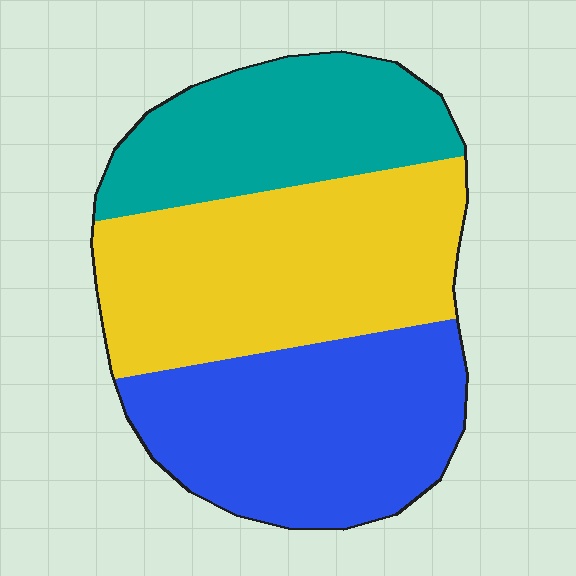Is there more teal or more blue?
Blue.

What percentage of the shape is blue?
Blue takes up about one third (1/3) of the shape.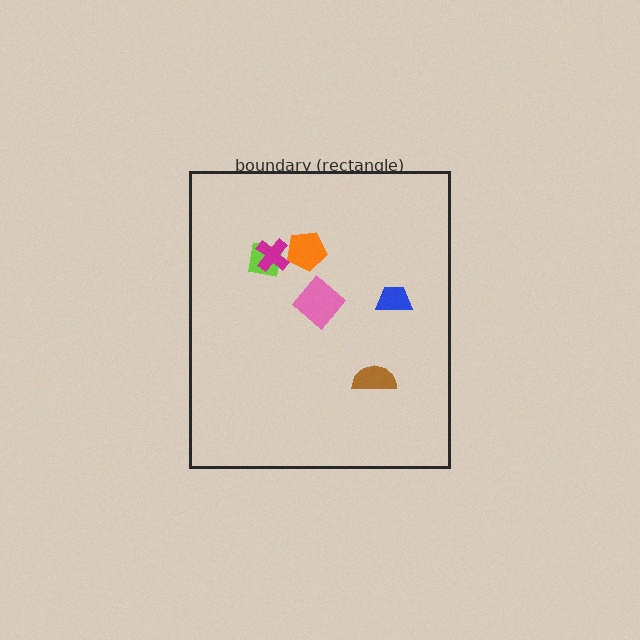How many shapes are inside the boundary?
6 inside, 0 outside.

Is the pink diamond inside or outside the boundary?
Inside.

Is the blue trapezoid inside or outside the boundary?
Inside.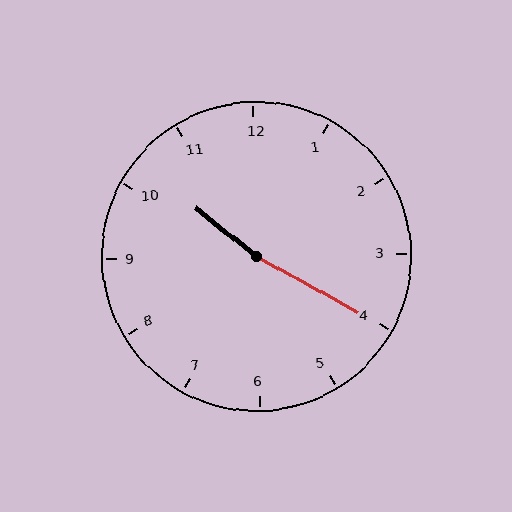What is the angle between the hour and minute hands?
Approximately 170 degrees.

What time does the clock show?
10:20.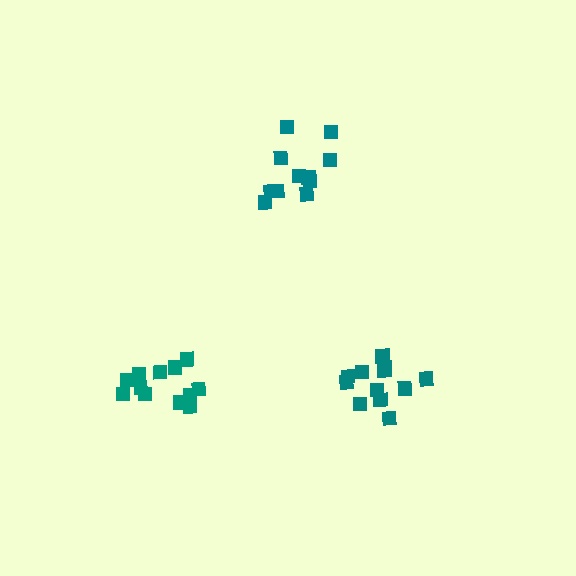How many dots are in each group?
Group 1: 12 dots, Group 2: 14 dots, Group 3: 11 dots (37 total).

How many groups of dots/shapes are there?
There are 3 groups.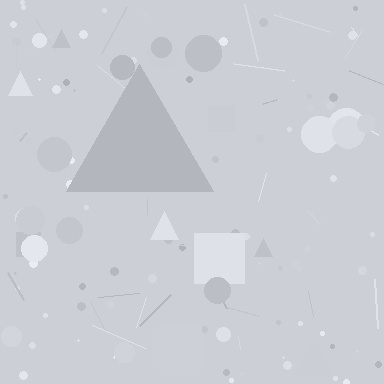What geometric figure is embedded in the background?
A triangle is embedded in the background.